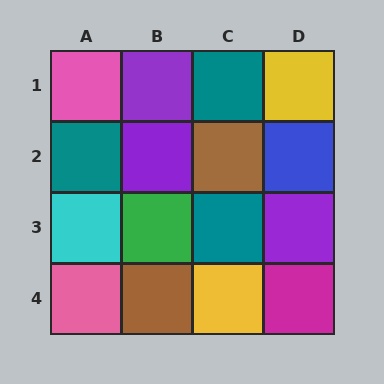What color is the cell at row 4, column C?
Yellow.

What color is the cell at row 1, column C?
Teal.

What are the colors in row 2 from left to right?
Teal, purple, brown, blue.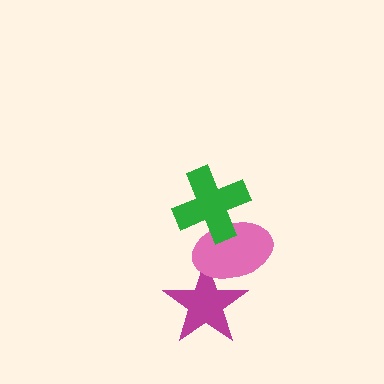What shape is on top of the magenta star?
The pink ellipse is on top of the magenta star.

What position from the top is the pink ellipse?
The pink ellipse is 2nd from the top.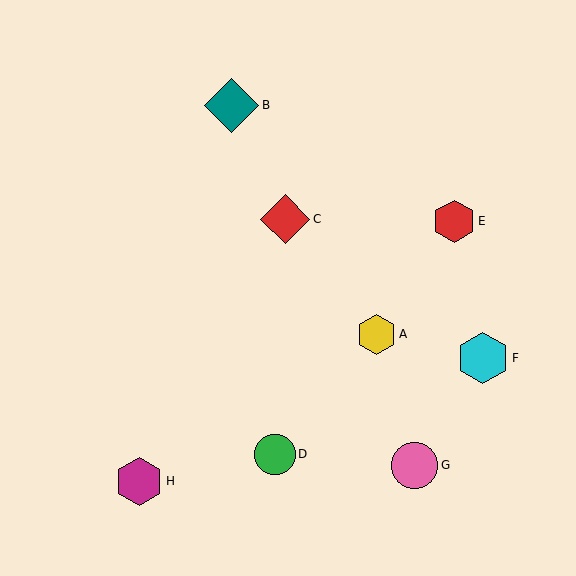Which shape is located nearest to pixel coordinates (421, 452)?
The pink circle (labeled G) at (415, 465) is nearest to that location.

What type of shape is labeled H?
Shape H is a magenta hexagon.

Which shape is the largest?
The teal diamond (labeled B) is the largest.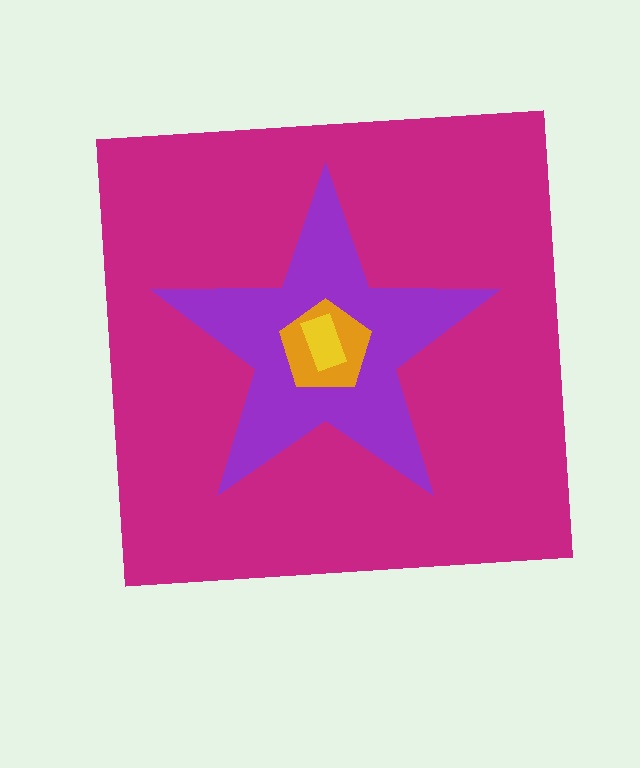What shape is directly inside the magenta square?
The purple star.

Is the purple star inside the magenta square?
Yes.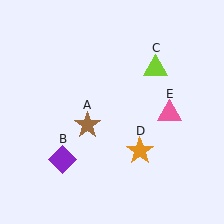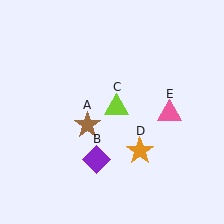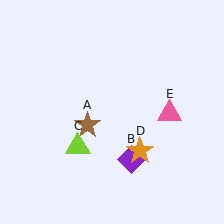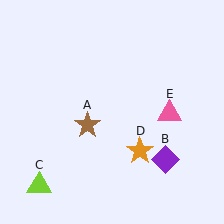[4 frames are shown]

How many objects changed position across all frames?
2 objects changed position: purple diamond (object B), lime triangle (object C).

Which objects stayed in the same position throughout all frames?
Brown star (object A) and orange star (object D) and pink triangle (object E) remained stationary.